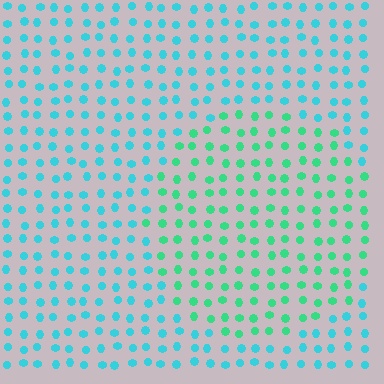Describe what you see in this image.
The image is filled with small cyan elements in a uniform arrangement. A circle-shaped region is visible where the elements are tinted to a slightly different hue, forming a subtle color boundary.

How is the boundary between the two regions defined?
The boundary is defined purely by a slight shift in hue (about 37 degrees). Spacing, size, and orientation are identical on both sides.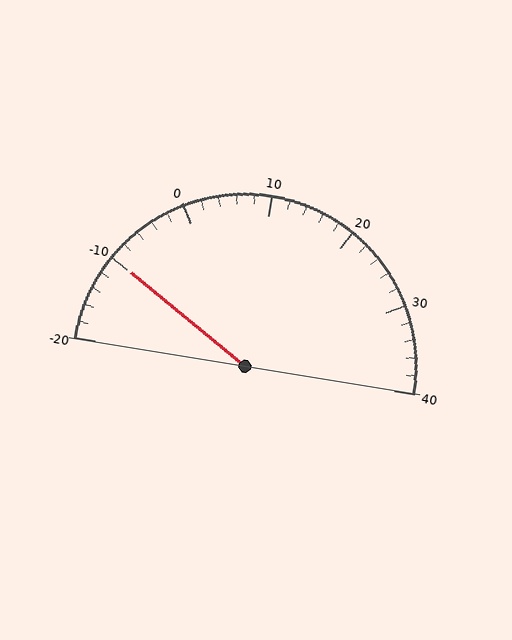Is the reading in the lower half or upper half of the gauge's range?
The reading is in the lower half of the range (-20 to 40).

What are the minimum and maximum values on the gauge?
The gauge ranges from -20 to 40.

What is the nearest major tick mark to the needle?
The nearest major tick mark is -10.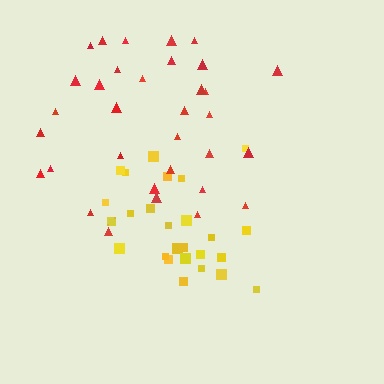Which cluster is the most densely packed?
Yellow.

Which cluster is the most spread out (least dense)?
Red.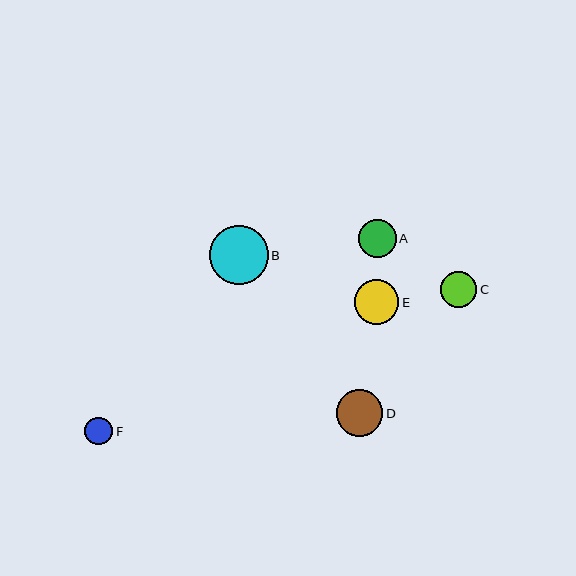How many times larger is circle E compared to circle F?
Circle E is approximately 1.6 times the size of circle F.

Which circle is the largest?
Circle B is the largest with a size of approximately 58 pixels.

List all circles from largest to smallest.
From largest to smallest: B, D, E, A, C, F.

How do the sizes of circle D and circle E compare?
Circle D and circle E are approximately the same size.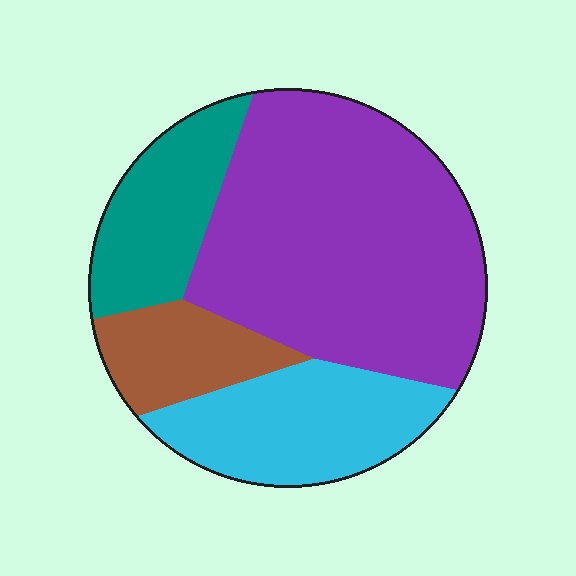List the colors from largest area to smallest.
From largest to smallest: purple, cyan, teal, brown.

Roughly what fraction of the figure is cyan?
Cyan covers around 20% of the figure.